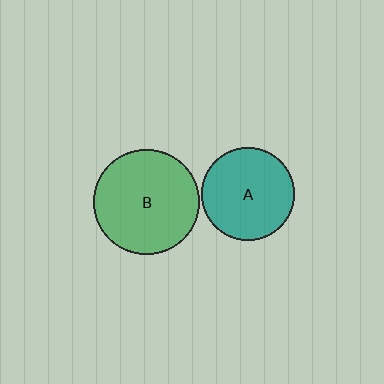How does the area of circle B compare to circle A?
Approximately 1.3 times.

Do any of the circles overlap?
No, none of the circles overlap.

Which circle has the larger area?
Circle B (green).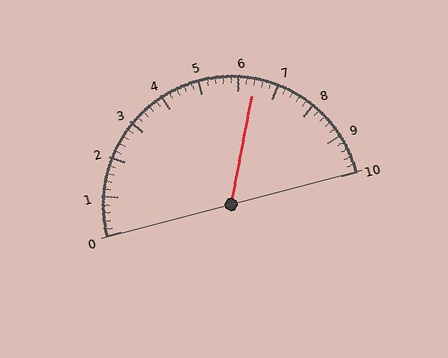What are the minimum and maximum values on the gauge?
The gauge ranges from 0 to 10.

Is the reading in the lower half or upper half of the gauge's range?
The reading is in the upper half of the range (0 to 10).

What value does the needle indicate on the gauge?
The needle indicates approximately 6.4.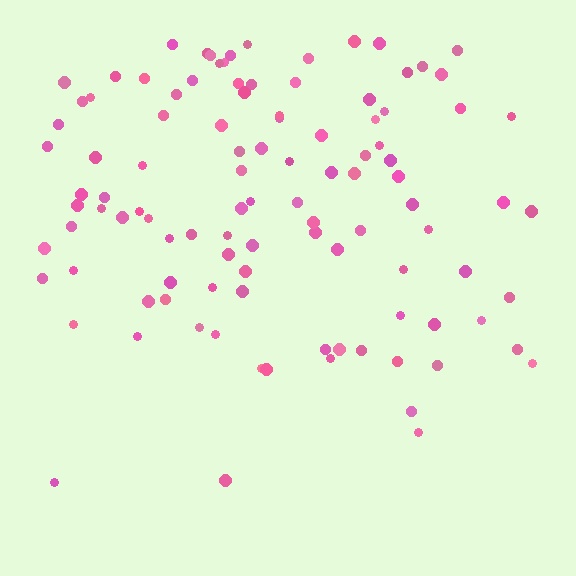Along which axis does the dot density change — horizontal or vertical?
Vertical.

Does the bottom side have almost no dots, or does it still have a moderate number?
Still a moderate number, just noticeably fewer than the top.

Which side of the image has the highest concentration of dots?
The top.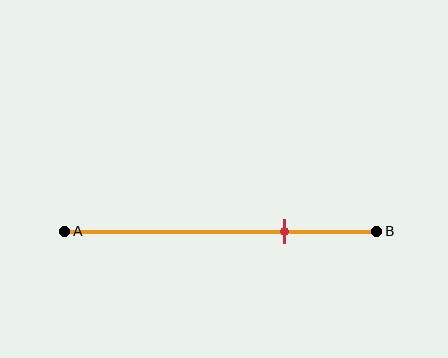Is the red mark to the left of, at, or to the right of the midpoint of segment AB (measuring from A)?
The red mark is to the right of the midpoint of segment AB.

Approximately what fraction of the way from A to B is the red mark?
The red mark is approximately 70% of the way from A to B.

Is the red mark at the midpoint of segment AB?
No, the mark is at about 70% from A, not at the 50% midpoint.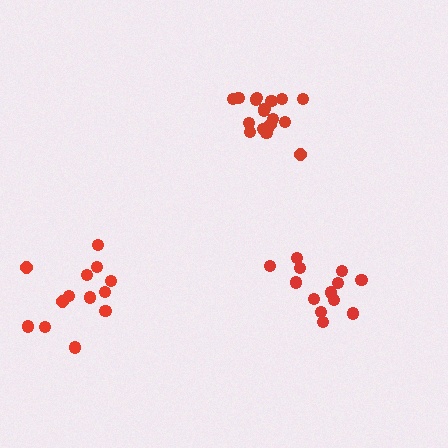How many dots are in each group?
Group 1: 18 dots, Group 2: 13 dots, Group 3: 13 dots (44 total).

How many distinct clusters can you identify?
There are 3 distinct clusters.